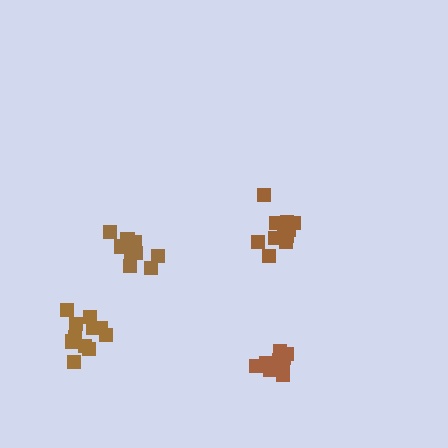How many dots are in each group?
Group 1: 12 dots, Group 2: 10 dots, Group 3: 10 dots, Group 4: 12 dots (44 total).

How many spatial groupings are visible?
There are 4 spatial groupings.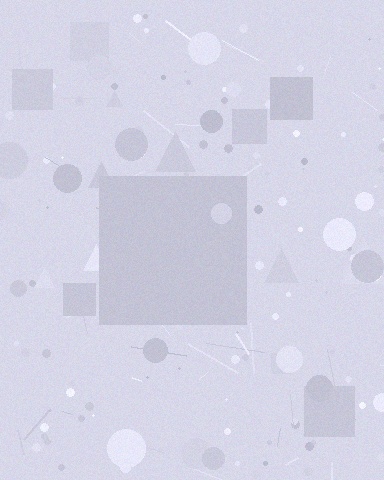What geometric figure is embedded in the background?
A square is embedded in the background.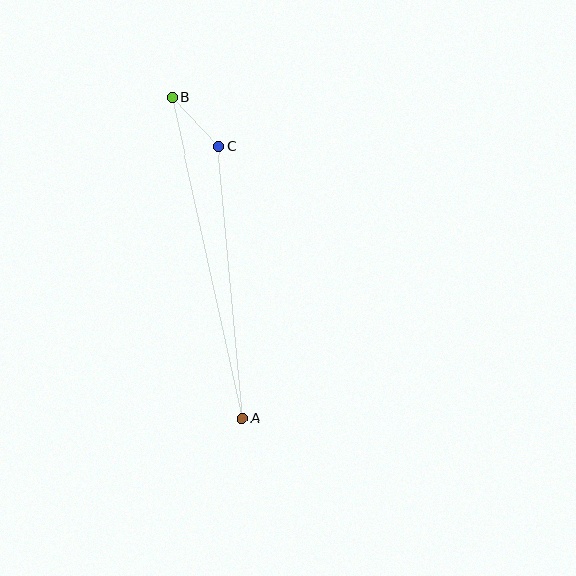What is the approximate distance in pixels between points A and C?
The distance between A and C is approximately 273 pixels.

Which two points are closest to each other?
Points B and C are closest to each other.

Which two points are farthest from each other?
Points A and B are farthest from each other.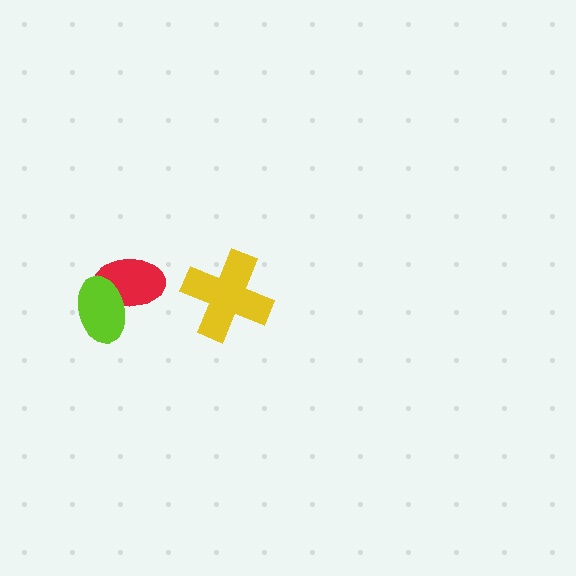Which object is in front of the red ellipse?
The lime ellipse is in front of the red ellipse.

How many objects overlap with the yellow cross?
0 objects overlap with the yellow cross.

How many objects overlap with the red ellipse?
1 object overlaps with the red ellipse.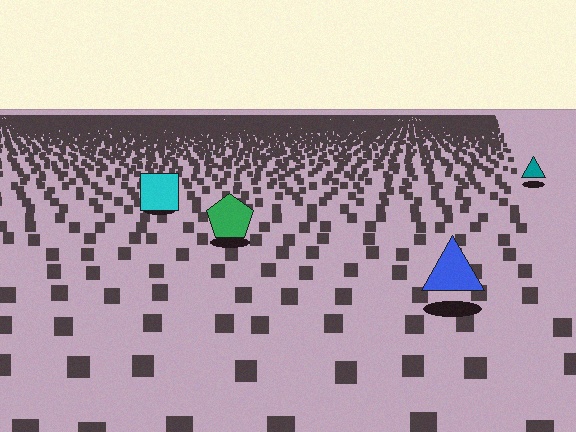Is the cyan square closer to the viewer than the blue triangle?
No. The blue triangle is closer — you can tell from the texture gradient: the ground texture is coarser near it.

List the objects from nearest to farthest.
From nearest to farthest: the blue triangle, the green pentagon, the cyan square, the teal triangle.